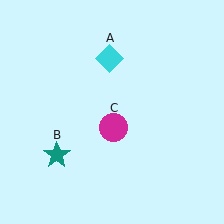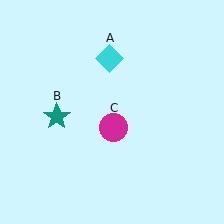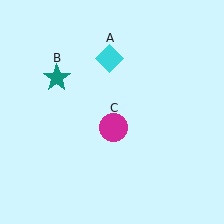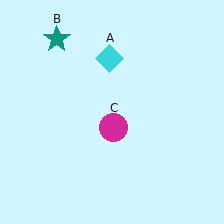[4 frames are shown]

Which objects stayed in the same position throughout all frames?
Cyan diamond (object A) and magenta circle (object C) remained stationary.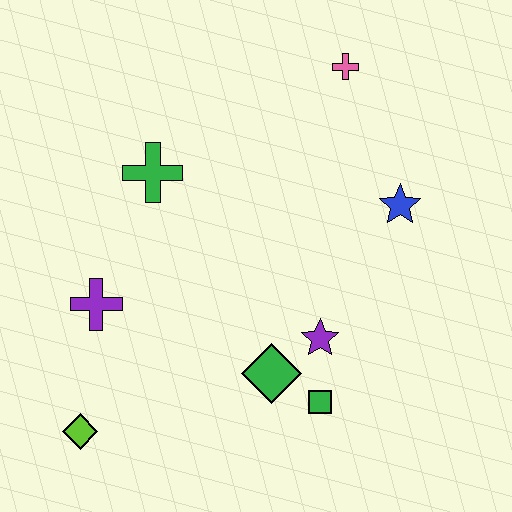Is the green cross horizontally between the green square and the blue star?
No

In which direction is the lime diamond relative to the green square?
The lime diamond is to the left of the green square.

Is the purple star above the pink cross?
No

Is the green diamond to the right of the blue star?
No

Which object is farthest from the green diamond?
The pink cross is farthest from the green diamond.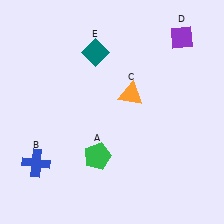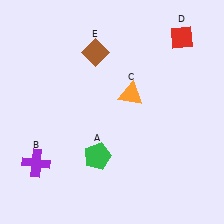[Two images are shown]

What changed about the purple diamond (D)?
In Image 1, D is purple. In Image 2, it changed to red.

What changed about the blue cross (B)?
In Image 1, B is blue. In Image 2, it changed to purple.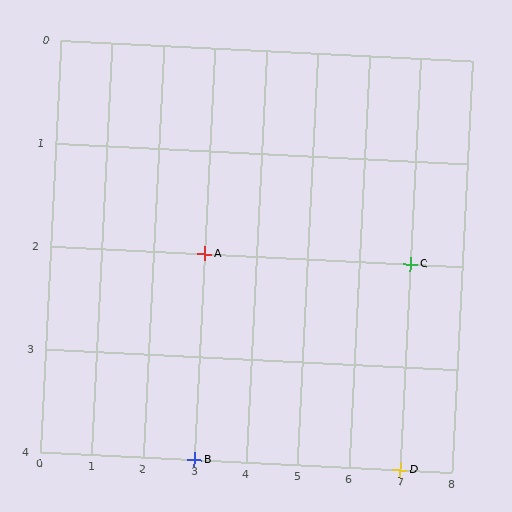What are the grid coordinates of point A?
Point A is at grid coordinates (3, 2).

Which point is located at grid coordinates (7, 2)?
Point C is at (7, 2).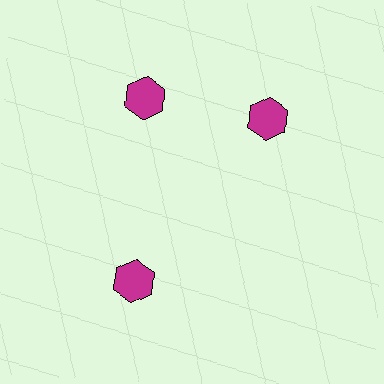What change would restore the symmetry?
The symmetry would be restored by rotating it back into even spacing with its neighbors so that all 3 hexagons sit at equal angles and equal distance from the center.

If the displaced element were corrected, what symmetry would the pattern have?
It would have 3-fold rotational symmetry — the pattern would map onto itself every 120 degrees.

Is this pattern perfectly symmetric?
No. The 3 magenta hexagons are arranged in a ring, but one element near the 3 o'clock position is rotated out of alignment along the ring, breaking the 3-fold rotational symmetry.